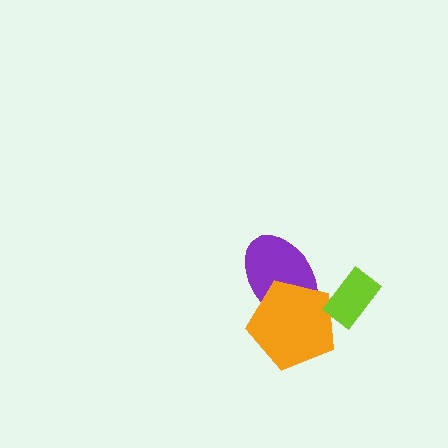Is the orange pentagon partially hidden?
Yes, it is partially covered by another shape.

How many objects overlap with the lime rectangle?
1 object overlaps with the lime rectangle.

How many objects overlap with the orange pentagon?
2 objects overlap with the orange pentagon.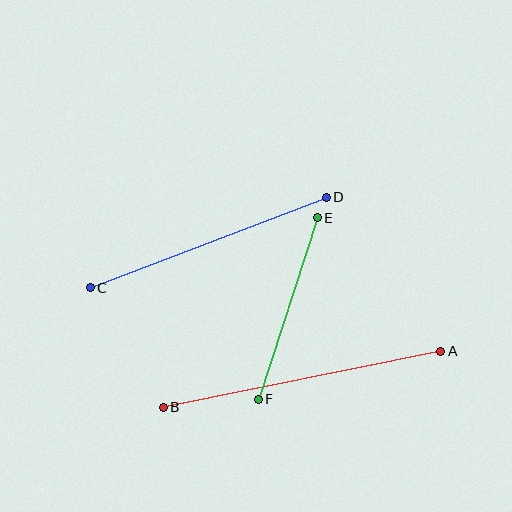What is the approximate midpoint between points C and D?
The midpoint is at approximately (208, 242) pixels.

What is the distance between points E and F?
The distance is approximately 191 pixels.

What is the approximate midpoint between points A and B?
The midpoint is at approximately (302, 379) pixels.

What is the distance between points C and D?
The distance is approximately 253 pixels.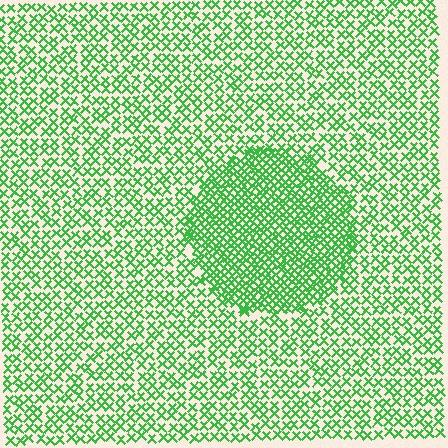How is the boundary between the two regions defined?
The boundary is defined by a change in element density (approximately 1.9x ratio). All elements are the same color, size, and shape.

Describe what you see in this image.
The image contains small green elements arranged at two different densities. A circle-shaped region is visible where the elements are more densely packed than the surrounding area.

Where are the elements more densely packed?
The elements are more densely packed inside the circle boundary.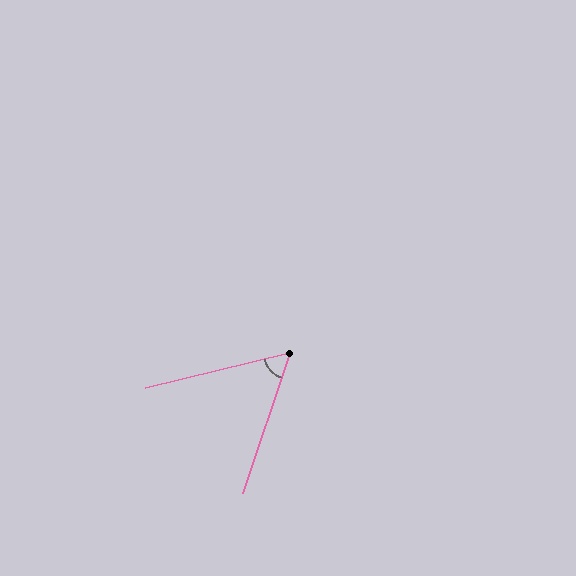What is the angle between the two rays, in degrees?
Approximately 58 degrees.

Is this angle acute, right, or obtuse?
It is acute.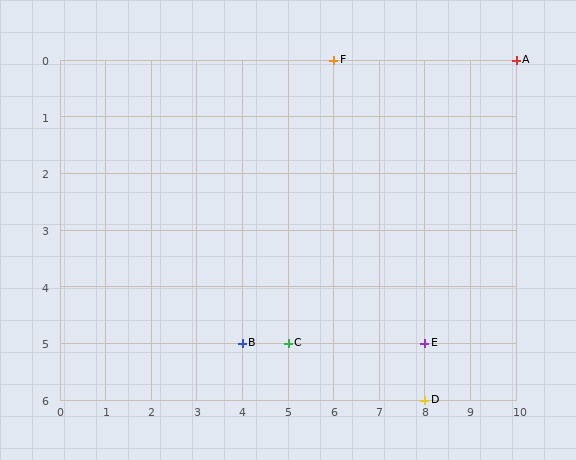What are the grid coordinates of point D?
Point D is at grid coordinates (8, 6).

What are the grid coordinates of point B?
Point B is at grid coordinates (4, 5).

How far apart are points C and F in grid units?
Points C and F are 1 column and 5 rows apart (about 5.1 grid units diagonally).